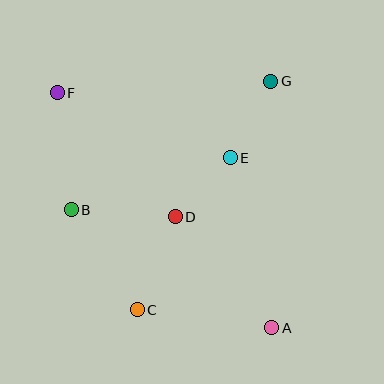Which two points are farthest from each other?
Points A and F are farthest from each other.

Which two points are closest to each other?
Points D and E are closest to each other.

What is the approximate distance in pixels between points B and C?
The distance between B and C is approximately 120 pixels.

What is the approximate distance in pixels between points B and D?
The distance between B and D is approximately 104 pixels.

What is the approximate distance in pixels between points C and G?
The distance between C and G is approximately 265 pixels.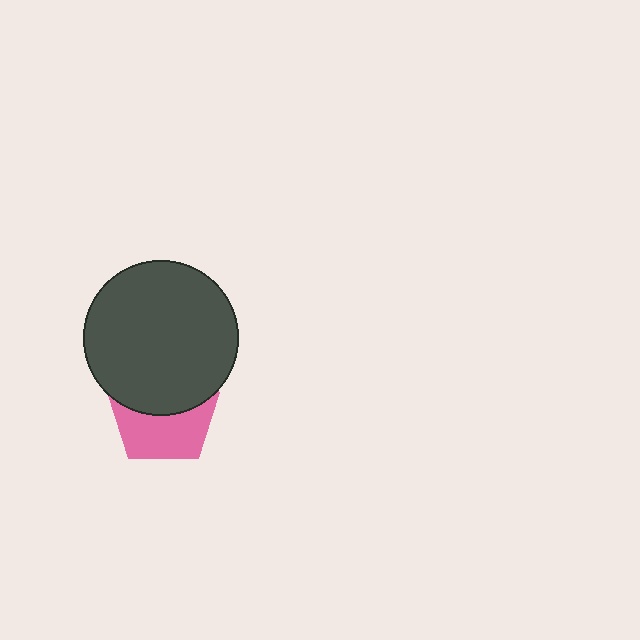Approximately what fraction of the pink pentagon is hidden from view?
Roughly 49% of the pink pentagon is hidden behind the dark gray circle.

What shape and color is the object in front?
The object in front is a dark gray circle.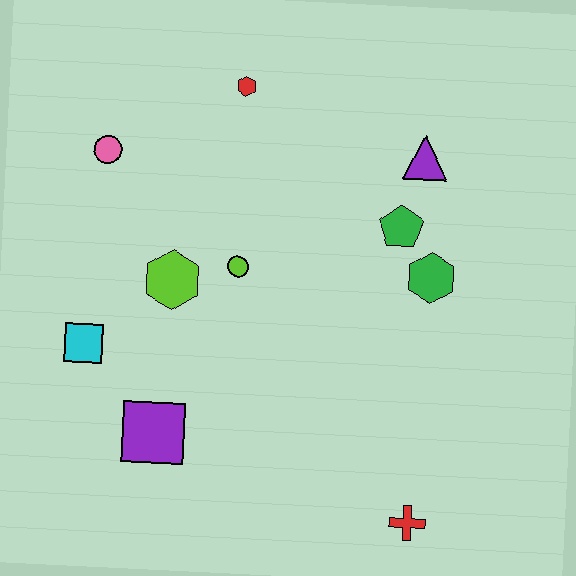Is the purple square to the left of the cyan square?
No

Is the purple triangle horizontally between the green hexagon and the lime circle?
Yes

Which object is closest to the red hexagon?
The pink circle is closest to the red hexagon.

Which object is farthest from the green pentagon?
The cyan square is farthest from the green pentagon.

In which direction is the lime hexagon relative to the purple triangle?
The lime hexagon is to the left of the purple triangle.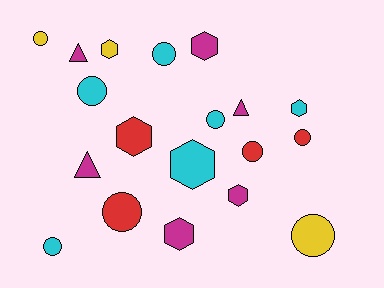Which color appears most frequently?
Magenta, with 6 objects.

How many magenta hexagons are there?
There are 3 magenta hexagons.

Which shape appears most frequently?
Circle, with 9 objects.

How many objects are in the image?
There are 19 objects.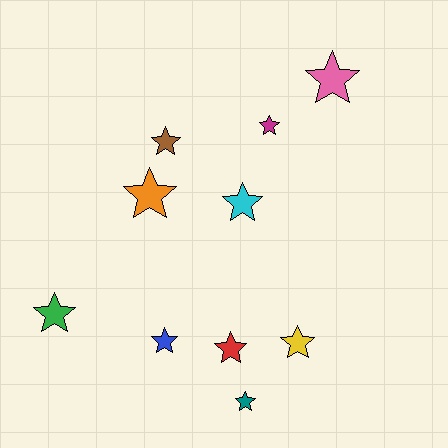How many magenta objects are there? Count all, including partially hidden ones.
There is 1 magenta object.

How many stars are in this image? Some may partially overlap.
There are 10 stars.